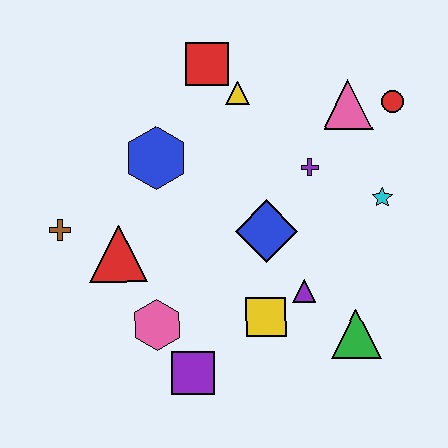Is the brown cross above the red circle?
No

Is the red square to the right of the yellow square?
No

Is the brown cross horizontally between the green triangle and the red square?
No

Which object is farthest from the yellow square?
The red square is farthest from the yellow square.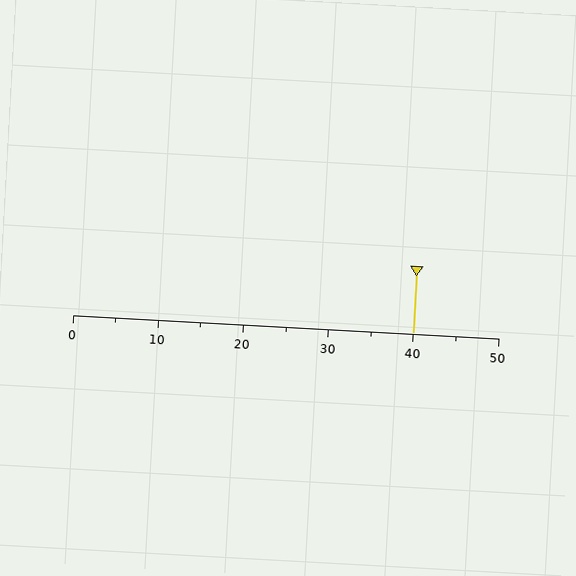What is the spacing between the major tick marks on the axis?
The major ticks are spaced 10 apart.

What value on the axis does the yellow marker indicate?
The marker indicates approximately 40.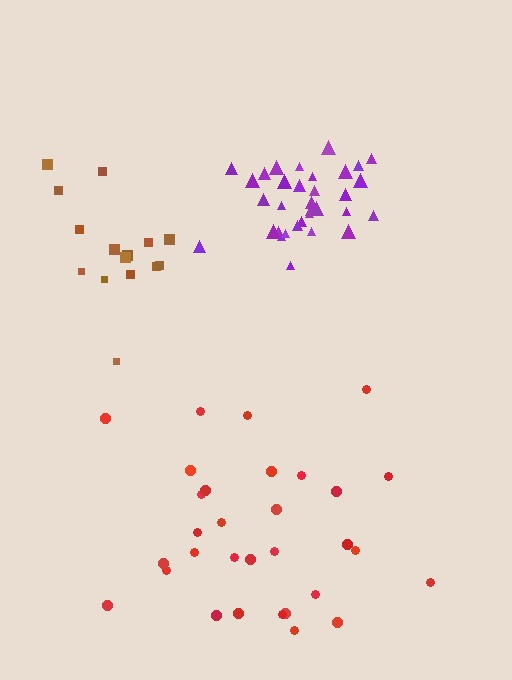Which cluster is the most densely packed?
Purple.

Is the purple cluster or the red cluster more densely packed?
Purple.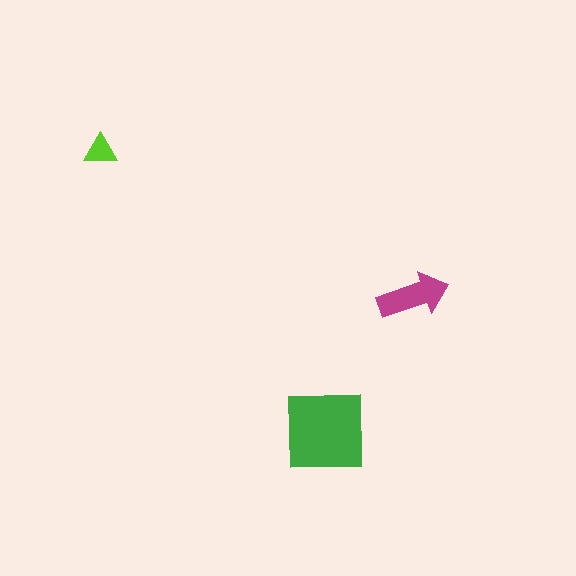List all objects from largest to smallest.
The green square, the magenta arrow, the lime triangle.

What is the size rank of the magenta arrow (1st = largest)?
2nd.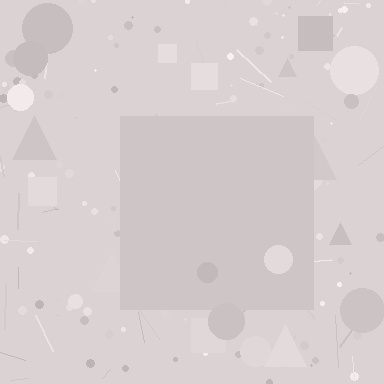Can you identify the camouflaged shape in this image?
The camouflaged shape is a square.